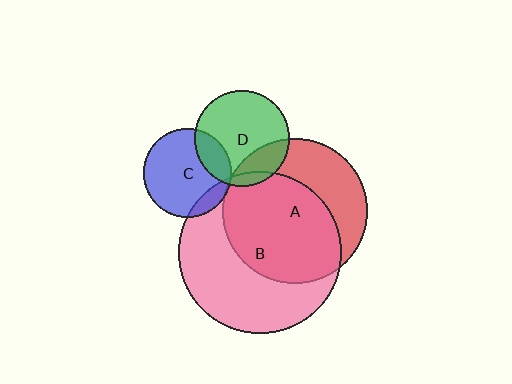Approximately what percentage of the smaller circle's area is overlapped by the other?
Approximately 5%.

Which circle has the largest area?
Circle B (pink).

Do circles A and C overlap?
Yes.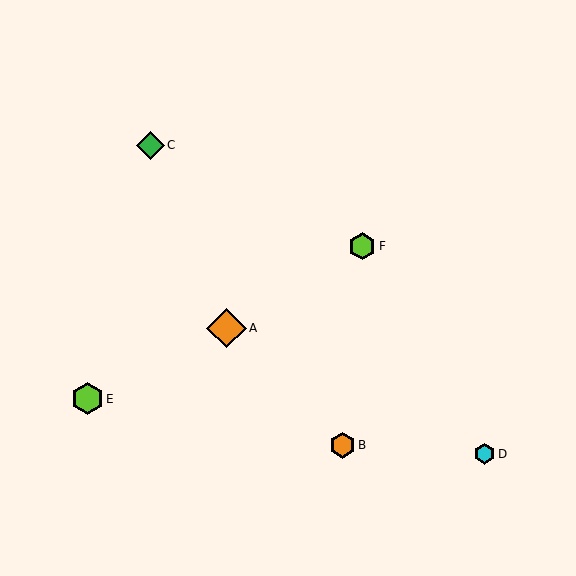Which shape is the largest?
The orange diamond (labeled A) is the largest.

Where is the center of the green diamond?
The center of the green diamond is at (150, 145).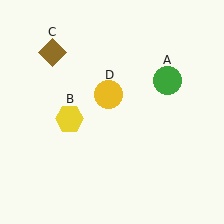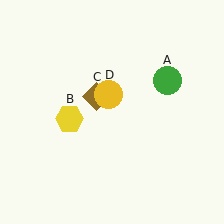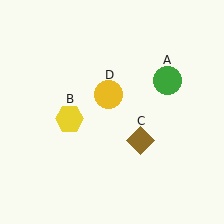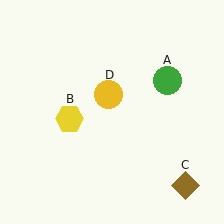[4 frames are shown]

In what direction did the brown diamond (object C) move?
The brown diamond (object C) moved down and to the right.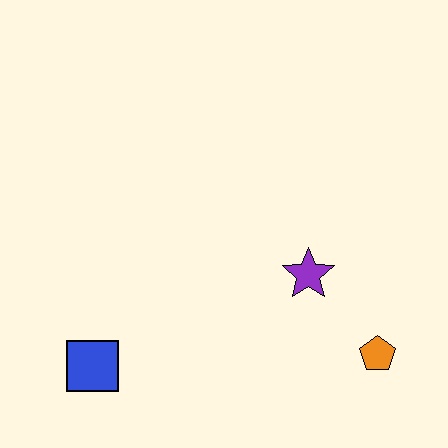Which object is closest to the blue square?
The purple star is closest to the blue square.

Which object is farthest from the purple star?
The blue square is farthest from the purple star.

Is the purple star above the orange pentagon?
Yes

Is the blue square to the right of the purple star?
No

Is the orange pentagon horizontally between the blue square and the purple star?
No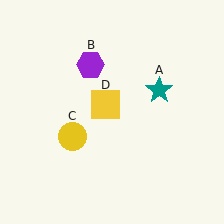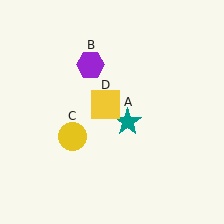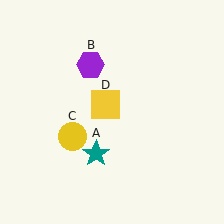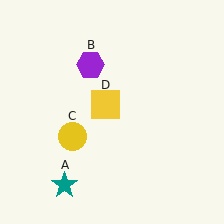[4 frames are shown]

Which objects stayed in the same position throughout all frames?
Purple hexagon (object B) and yellow circle (object C) and yellow square (object D) remained stationary.